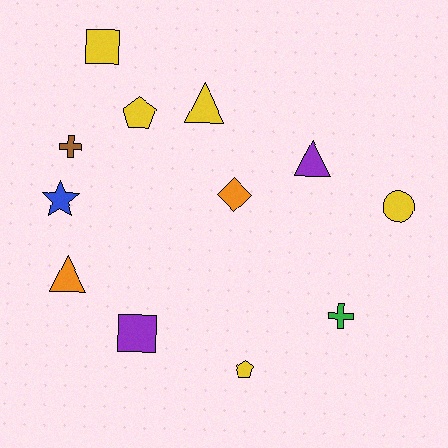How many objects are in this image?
There are 12 objects.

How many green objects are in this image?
There is 1 green object.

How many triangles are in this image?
There are 3 triangles.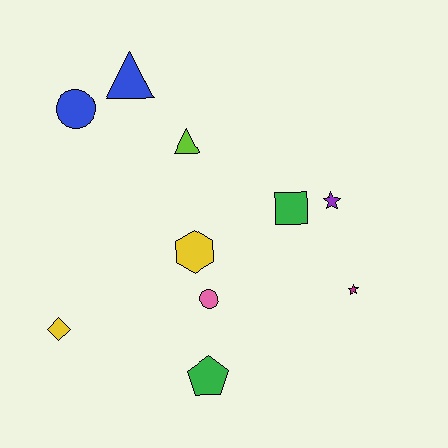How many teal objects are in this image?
There are no teal objects.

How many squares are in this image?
There is 1 square.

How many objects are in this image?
There are 10 objects.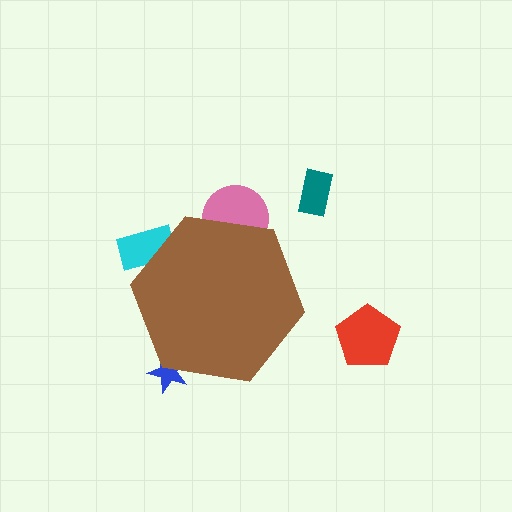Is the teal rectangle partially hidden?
No, the teal rectangle is fully visible.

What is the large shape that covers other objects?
A brown hexagon.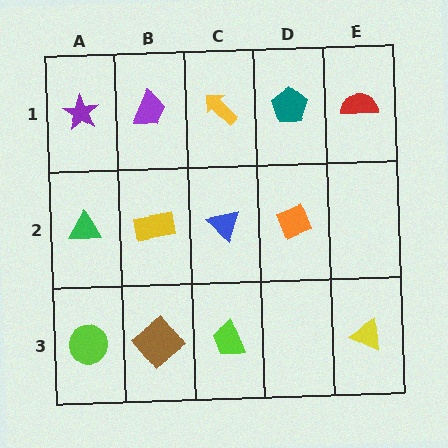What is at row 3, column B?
A brown diamond.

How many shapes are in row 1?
5 shapes.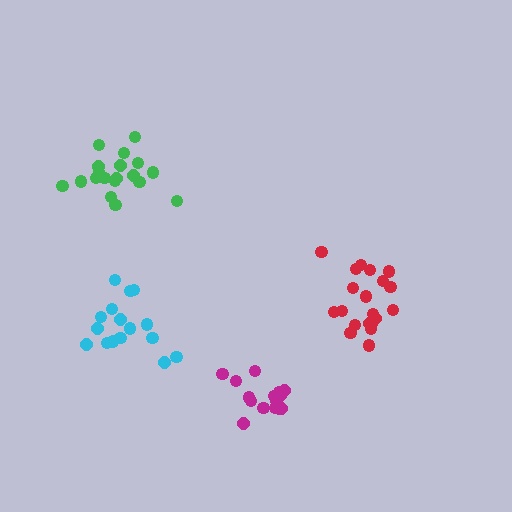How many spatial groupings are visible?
There are 4 spatial groupings.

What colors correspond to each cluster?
The clusters are colored: green, magenta, red, cyan.